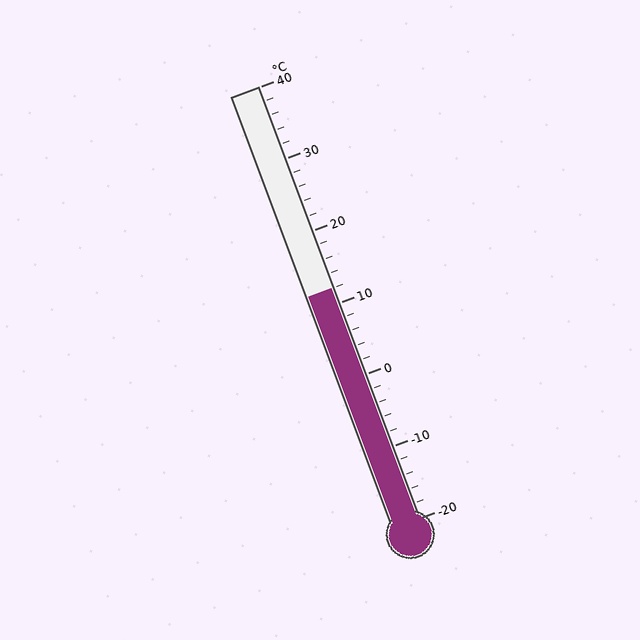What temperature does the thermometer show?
The thermometer shows approximately 12°C.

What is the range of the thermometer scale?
The thermometer scale ranges from -20°C to 40°C.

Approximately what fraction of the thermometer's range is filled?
The thermometer is filled to approximately 55% of its range.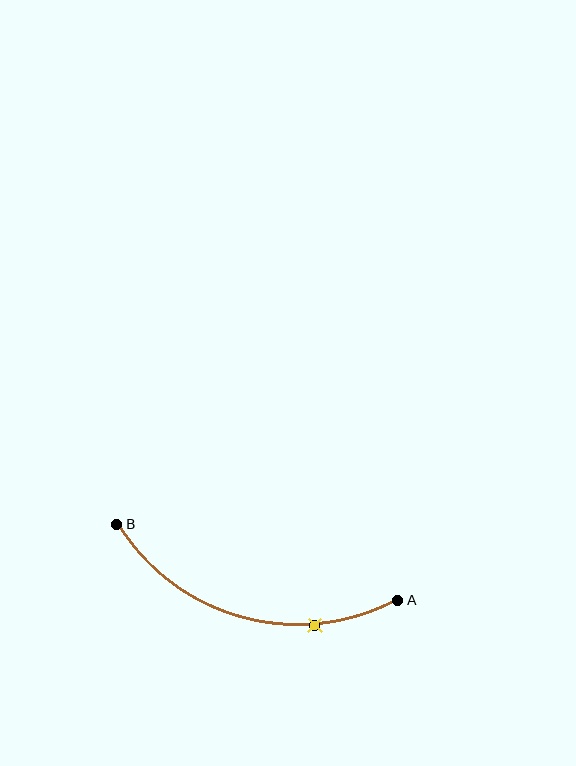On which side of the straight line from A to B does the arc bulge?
The arc bulges below the straight line connecting A and B.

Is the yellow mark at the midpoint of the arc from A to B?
No. The yellow mark lies on the arc but is closer to endpoint A. The arc midpoint would be at the point on the curve equidistant along the arc from both A and B.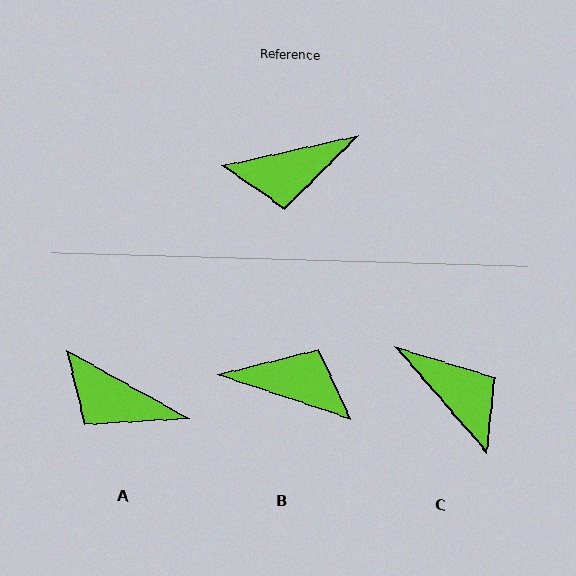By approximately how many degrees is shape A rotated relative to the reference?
Approximately 41 degrees clockwise.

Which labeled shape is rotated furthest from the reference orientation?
B, about 149 degrees away.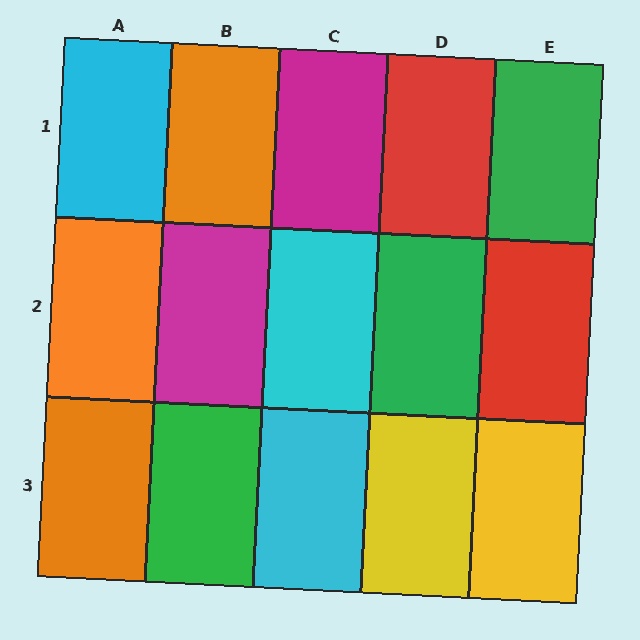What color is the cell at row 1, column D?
Red.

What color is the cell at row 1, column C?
Magenta.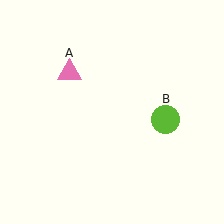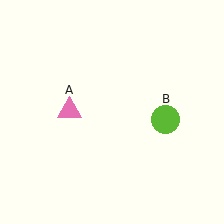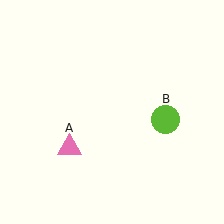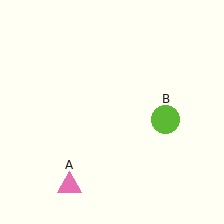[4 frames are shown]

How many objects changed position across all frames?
1 object changed position: pink triangle (object A).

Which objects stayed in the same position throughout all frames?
Lime circle (object B) remained stationary.